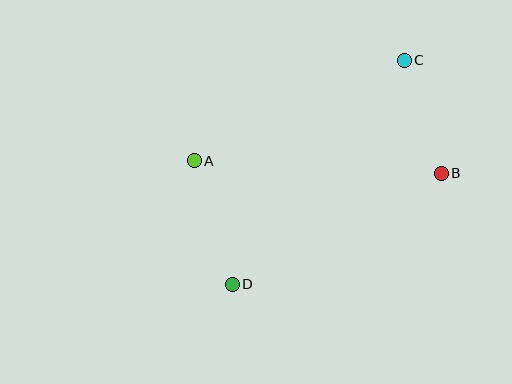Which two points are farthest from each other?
Points C and D are farthest from each other.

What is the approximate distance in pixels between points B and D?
The distance between B and D is approximately 237 pixels.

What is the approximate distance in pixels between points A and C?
The distance between A and C is approximately 233 pixels.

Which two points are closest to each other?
Points B and C are closest to each other.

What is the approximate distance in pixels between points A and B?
The distance between A and B is approximately 248 pixels.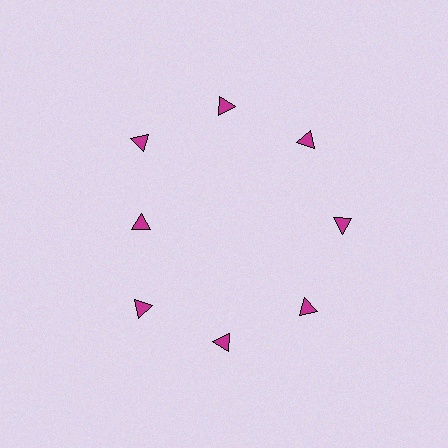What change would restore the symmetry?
The symmetry would be restored by moving it outward, back onto the ring so that all 8 triangles sit at equal angles and equal distance from the center.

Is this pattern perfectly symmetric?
No. The 8 magenta triangles are arranged in a ring, but one element near the 9 o'clock position is pulled inward toward the center, breaking the 8-fold rotational symmetry.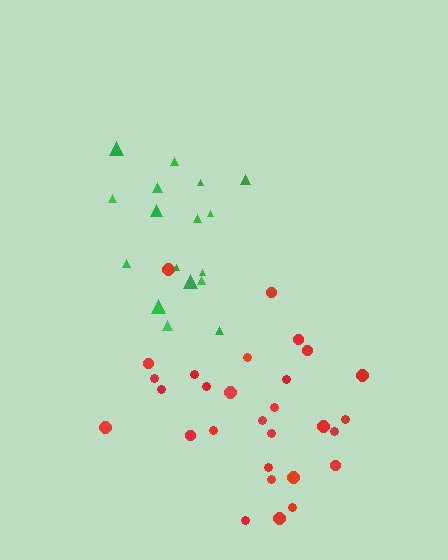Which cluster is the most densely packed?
Red.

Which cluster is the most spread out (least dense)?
Green.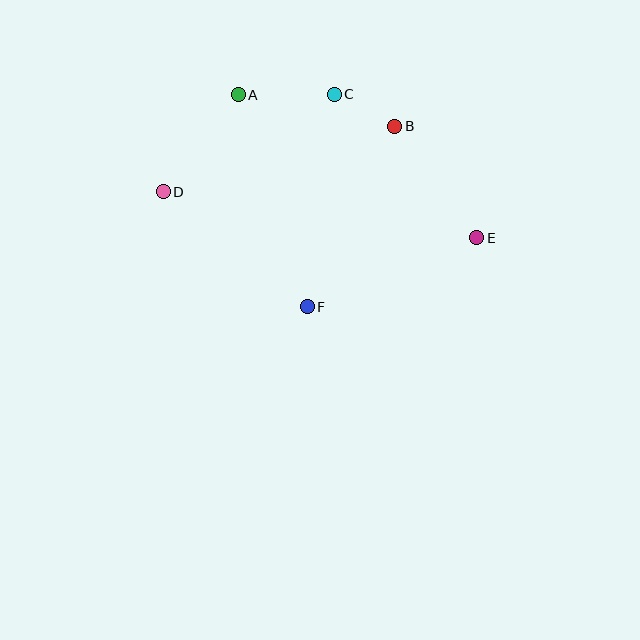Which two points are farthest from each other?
Points D and E are farthest from each other.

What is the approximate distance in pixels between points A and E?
The distance between A and E is approximately 278 pixels.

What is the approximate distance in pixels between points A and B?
The distance between A and B is approximately 159 pixels.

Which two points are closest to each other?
Points B and C are closest to each other.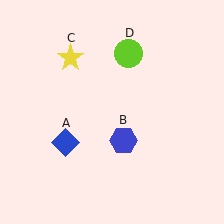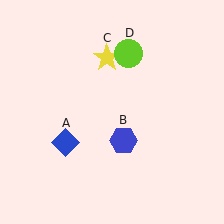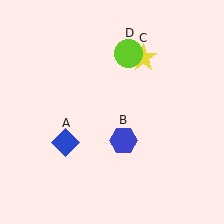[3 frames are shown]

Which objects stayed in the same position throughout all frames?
Blue diamond (object A) and blue hexagon (object B) and lime circle (object D) remained stationary.